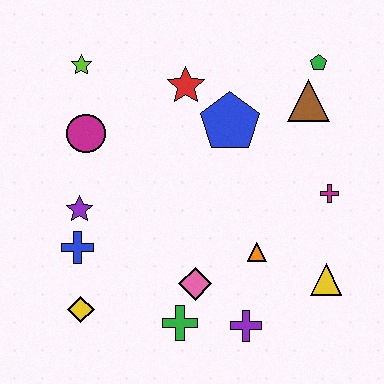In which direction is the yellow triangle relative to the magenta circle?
The yellow triangle is to the right of the magenta circle.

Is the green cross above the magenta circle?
No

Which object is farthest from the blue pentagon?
The yellow diamond is farthest from the blue pentagon.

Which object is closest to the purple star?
The blue cross is closest to the purple star.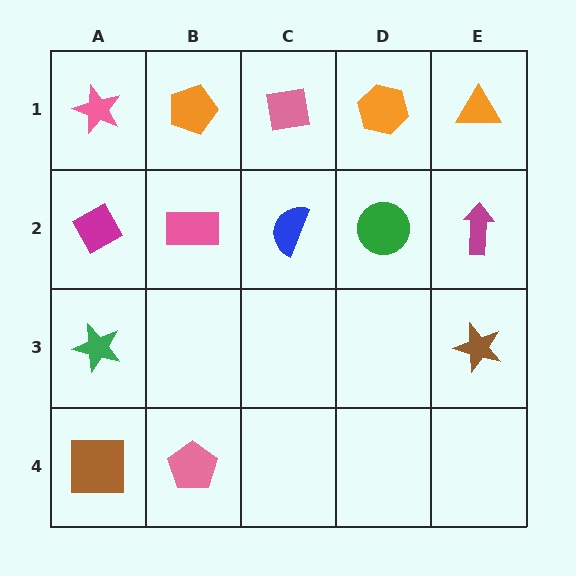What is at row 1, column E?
An orange triangle.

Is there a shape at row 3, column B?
No, that cell is empty.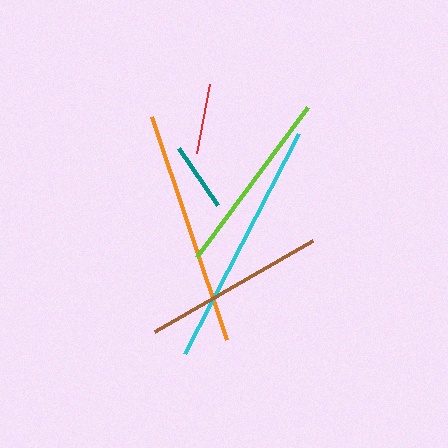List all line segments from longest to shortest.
From longest to shortest: cyan, orange, lime, brown, red, teal.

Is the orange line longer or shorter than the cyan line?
The cyan line is longer than the orange line.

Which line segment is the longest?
The cyan line is the longest at approximately 248 pixels.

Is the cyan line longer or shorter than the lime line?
The cyan line is longer than the lime line.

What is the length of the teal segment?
The teal segment is approximately 69 pixels long.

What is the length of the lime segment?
The lime segment is approximately 187 pixels long.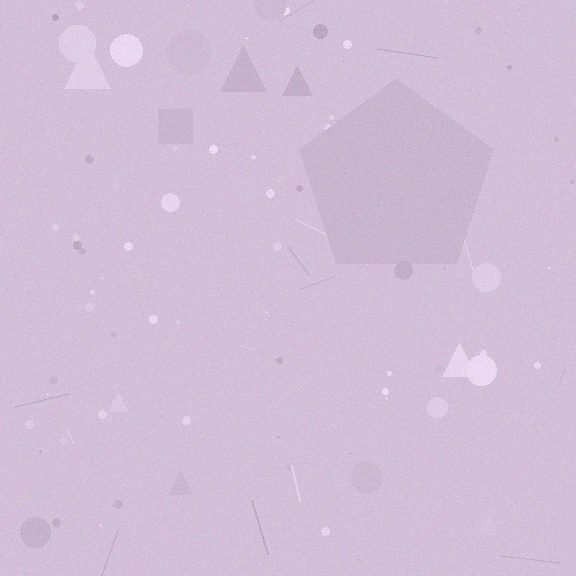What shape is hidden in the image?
A pentagon is hidden in the image.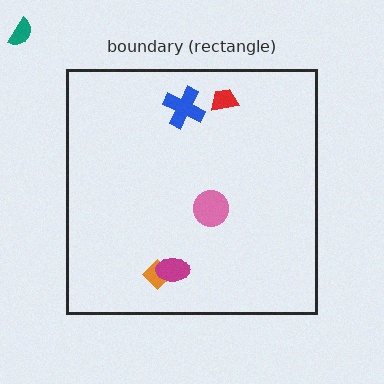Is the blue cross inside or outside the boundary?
Inside.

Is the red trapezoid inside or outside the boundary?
Inside.